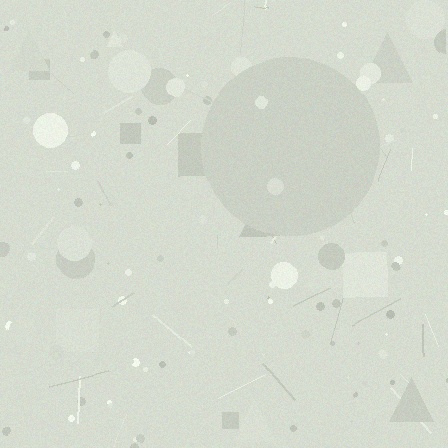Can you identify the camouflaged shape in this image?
The camouflaged shape is a circle.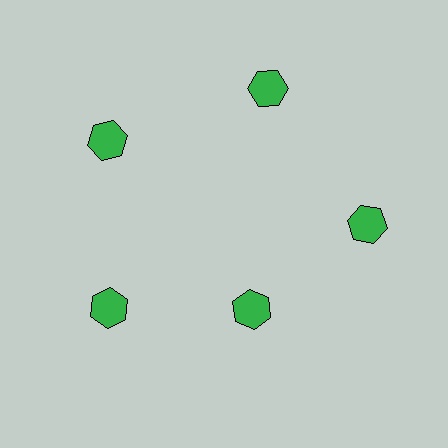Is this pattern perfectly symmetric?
No. The 5 green hexagons are arranged in a ring, but one element near the 5 o'clock position is pulled inward toward the center, breaking the 5-fold rotational symmetry.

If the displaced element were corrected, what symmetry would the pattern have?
It would have 5-fold rotational symmetry — the pattern would map onto itself every 72 degrees.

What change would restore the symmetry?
The symmetry would be restored by moving it outward, back onto the ring so that all 5 hexagons sit at equal angles and equal distance from the center.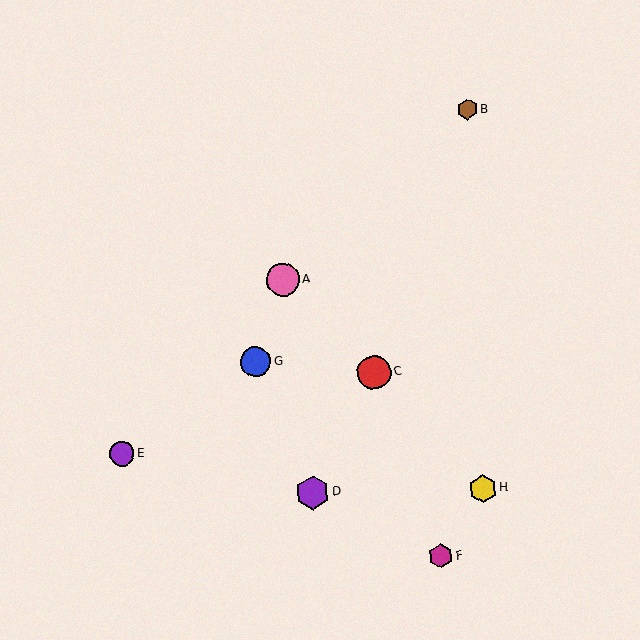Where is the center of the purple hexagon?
The center of the purple hexagon is at (313, 493).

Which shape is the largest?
The purple hexagon (labeled D) is the largest.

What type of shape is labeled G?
Shape G is a blue circle.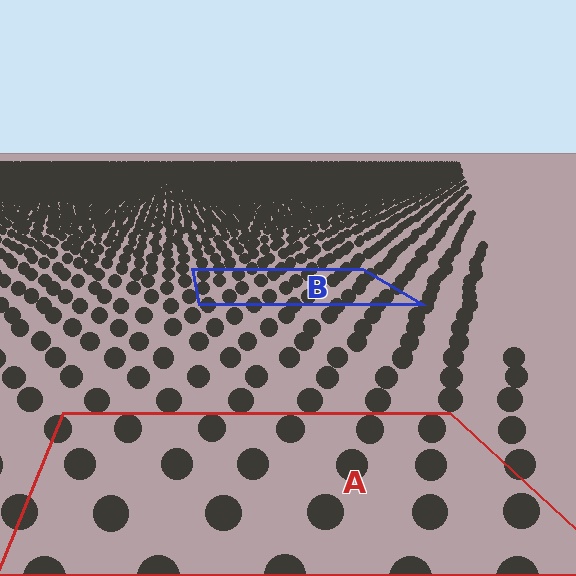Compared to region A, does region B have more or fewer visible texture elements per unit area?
Region B has more texture elements per unit area — they are packed more densely because it is farther away.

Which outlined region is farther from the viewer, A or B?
Region B is farther from the viewer — the texture elements inside it appear smaller and more densely packed.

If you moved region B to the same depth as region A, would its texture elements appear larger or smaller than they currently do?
They would appear larger. At a closer depth, the same texture elements are projected at a bigger on-screen size.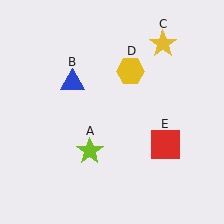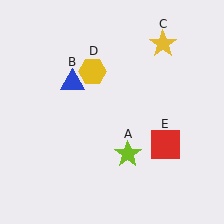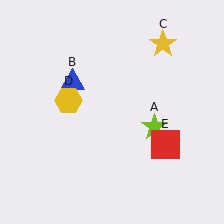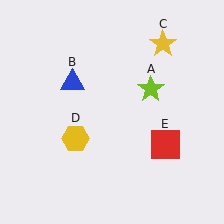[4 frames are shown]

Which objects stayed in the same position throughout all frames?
Blue triangle (object B) and yellow star (object C) and red square (object E) remained stationary.